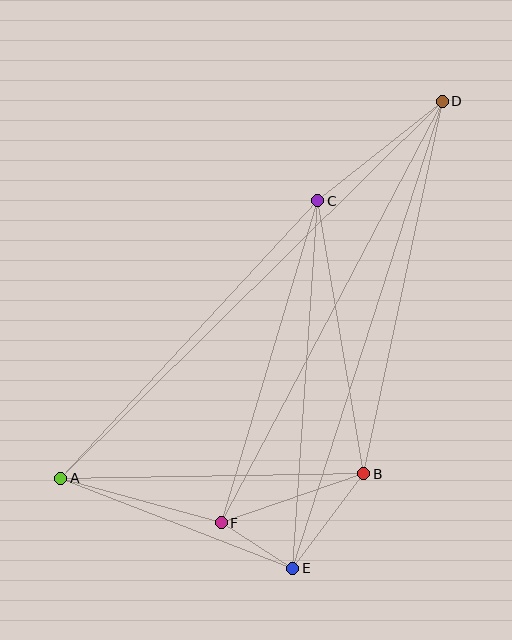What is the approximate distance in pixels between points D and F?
The distance between D and F is approximately 476 pixels.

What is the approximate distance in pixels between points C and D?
The distance between C and D is approximately 160 pixels.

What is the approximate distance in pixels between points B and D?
The distance between B and D is approximately 381 pixels.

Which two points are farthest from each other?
Points A and D are farthest from each other.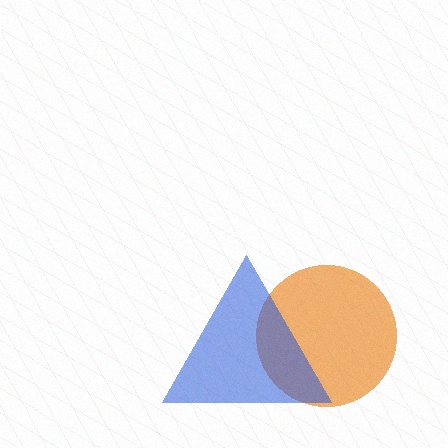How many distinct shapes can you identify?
There are 2 distinct shapes: an orange circle, a blue triangle.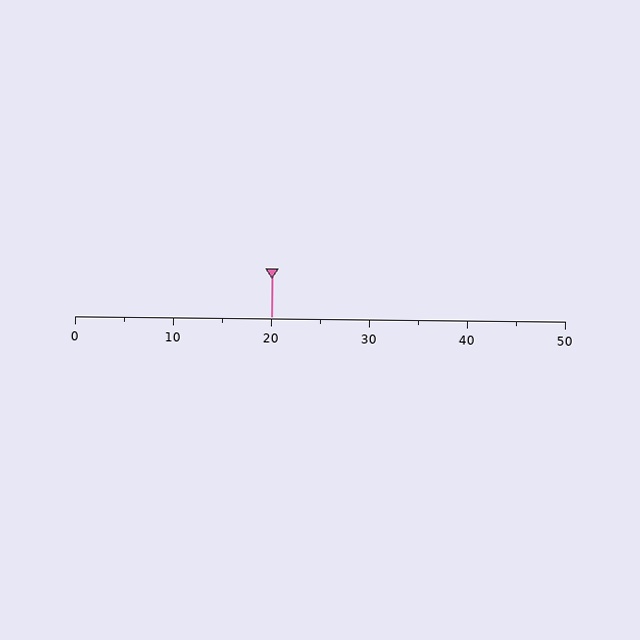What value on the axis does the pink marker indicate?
The marker indicates approximately 20.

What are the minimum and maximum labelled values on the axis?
The axis runs from 0 to 50.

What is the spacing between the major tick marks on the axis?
The major ticks are spaced 10 apart.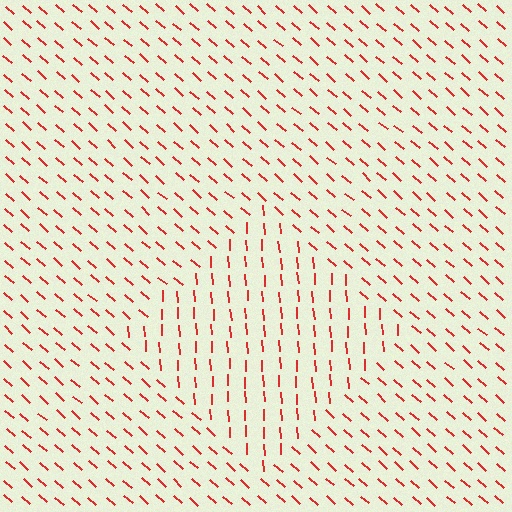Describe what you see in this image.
The image is filled with small red line segments. A diamond region in the image has lines oriented differently from the surrounding lines, creating a visible texture boundary.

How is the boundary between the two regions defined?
The boundary is defined purely by a change in line orientation (approximately 45 degrees difference). All lines are the same color and thickness.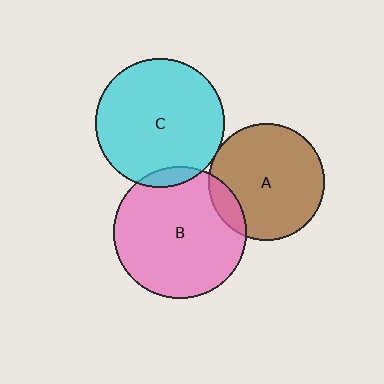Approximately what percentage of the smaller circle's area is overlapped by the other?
Approximately 5%.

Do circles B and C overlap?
Yes.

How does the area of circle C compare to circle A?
Approximately 1.2 times.